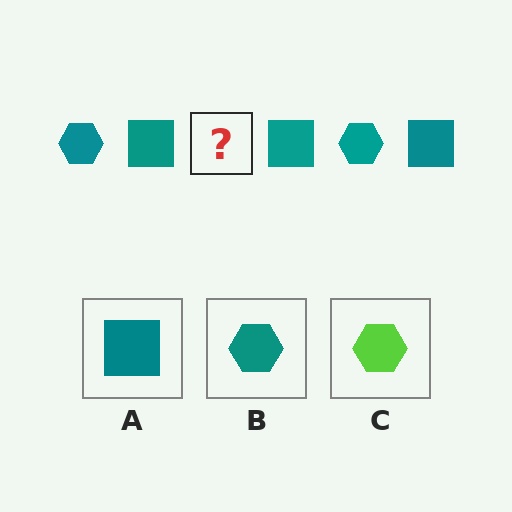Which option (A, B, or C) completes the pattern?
B.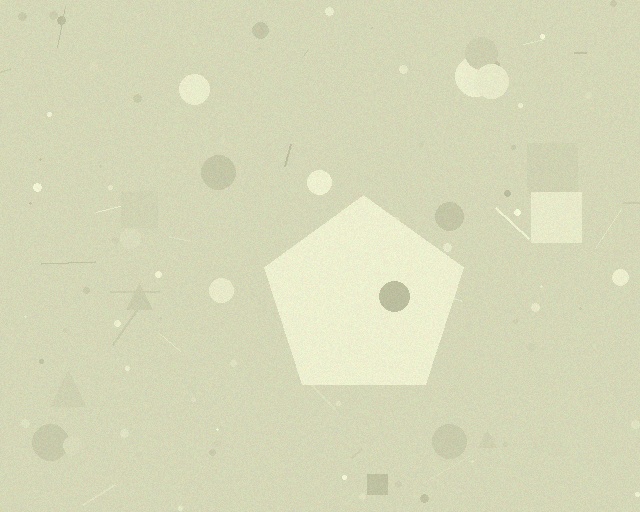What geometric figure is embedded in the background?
A pentagon is embedded in the background.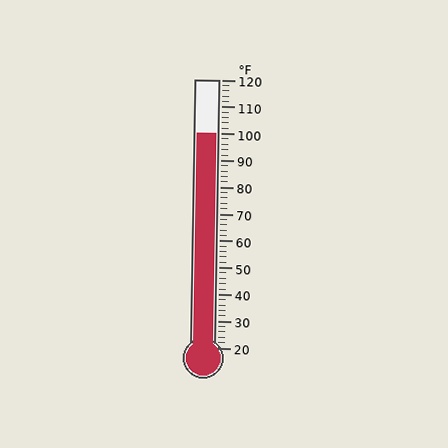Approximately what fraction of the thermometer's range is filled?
The thermometer is filled to approximately 80% of its range.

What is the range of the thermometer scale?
The thermometer scale ranges from 20°F to 120°F.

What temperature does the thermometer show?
The thermometer shows approximately 100°F.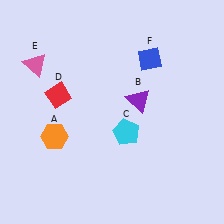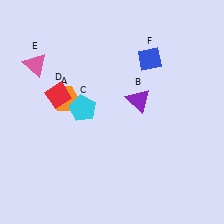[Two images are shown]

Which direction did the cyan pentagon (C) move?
The cyan pentagon (C) moved left.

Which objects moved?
The objects that moved are: the orange hexagon (A), the cyan pentagon (C).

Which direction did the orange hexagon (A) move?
The orange hexagon (A) moved up.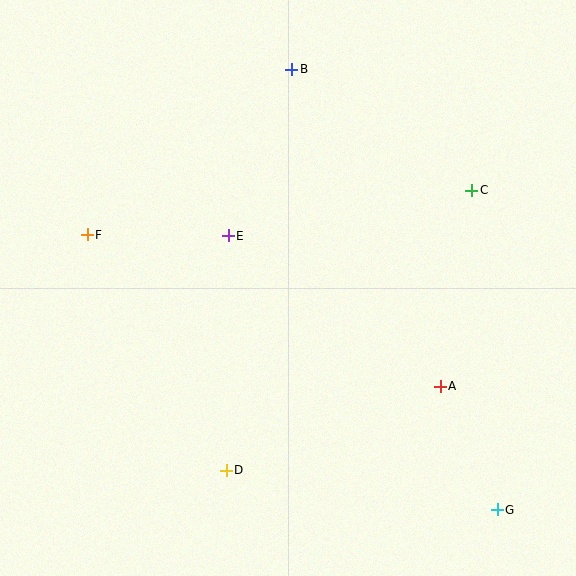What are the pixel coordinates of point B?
Point B is at (292, 69).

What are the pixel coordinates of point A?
Point A is at (440, 386).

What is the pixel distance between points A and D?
The distance between A and D is 230 pixels.